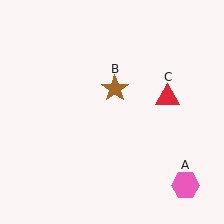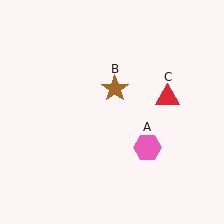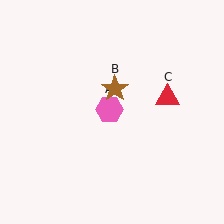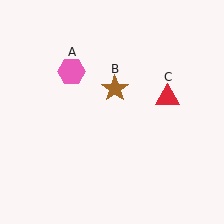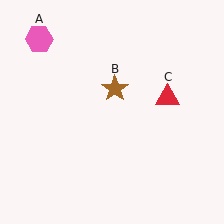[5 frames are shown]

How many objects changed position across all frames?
1 object changed position: pink hexagon (object A).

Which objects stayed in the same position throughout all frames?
Brown star (object B) and red triangle (object C) remained stationary.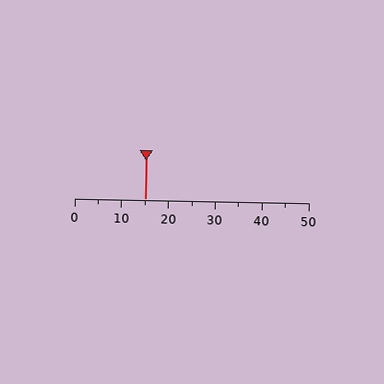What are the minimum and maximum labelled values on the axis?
The axis runs from 0 to 50.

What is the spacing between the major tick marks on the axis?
The major ticks are spaced 10 apart.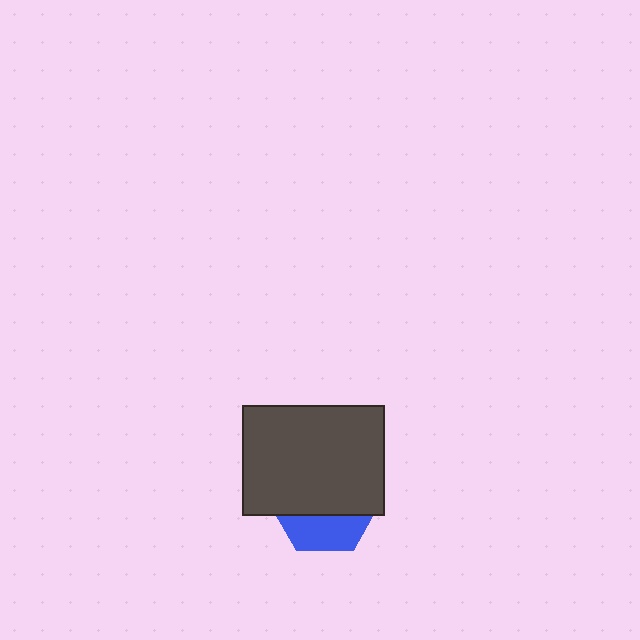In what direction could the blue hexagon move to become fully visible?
The blue hexagon could move down. That would shift it out from behind the dark gray rectangle entirely.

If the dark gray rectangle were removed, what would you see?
You would see the complete blue hexagon.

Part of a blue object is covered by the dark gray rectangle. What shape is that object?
It is a hexagon.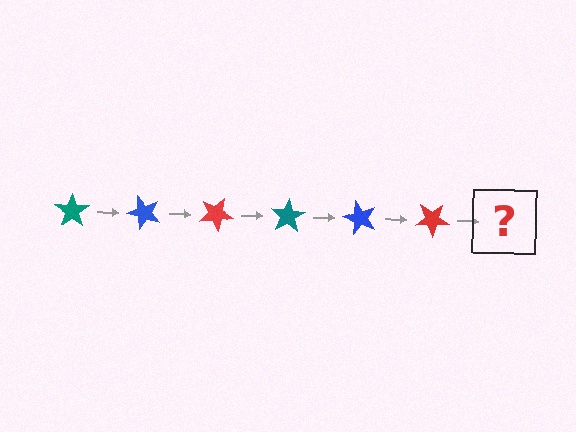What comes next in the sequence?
The next element should be a teal star, rotated 300 degrees from the start.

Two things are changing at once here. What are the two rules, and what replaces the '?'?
The two rules are that it rotates 50 degrees each step and the color cycles through teal, blue, and red. The '?' should be a teal star, rotated 300 degrees from the start.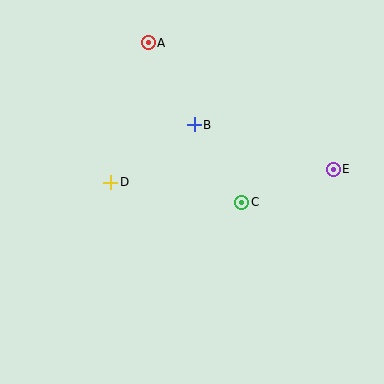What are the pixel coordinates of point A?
Point A is at (148, 43).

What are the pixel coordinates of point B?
Point B is at (194, 125).